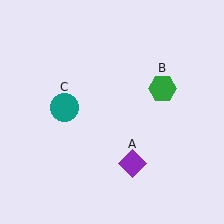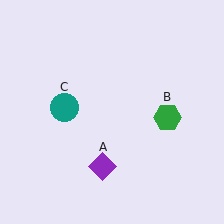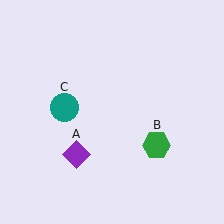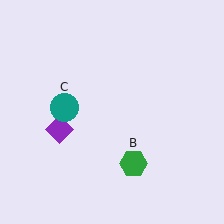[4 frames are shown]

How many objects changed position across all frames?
2 objects changed position: purple diamond (object A), green hexagon (object B).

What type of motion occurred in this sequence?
The purple diamond (object A), green hexagon (object B) rotated clockwise around the center of the scene.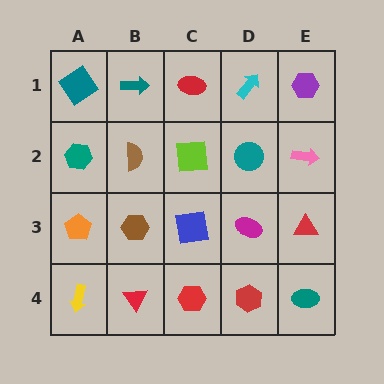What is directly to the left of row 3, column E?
A magenta ellipse.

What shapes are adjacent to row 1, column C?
A lime square (row 2, column C), a teal arrow (row 1, column B), a cyan arrow (row 1, column D).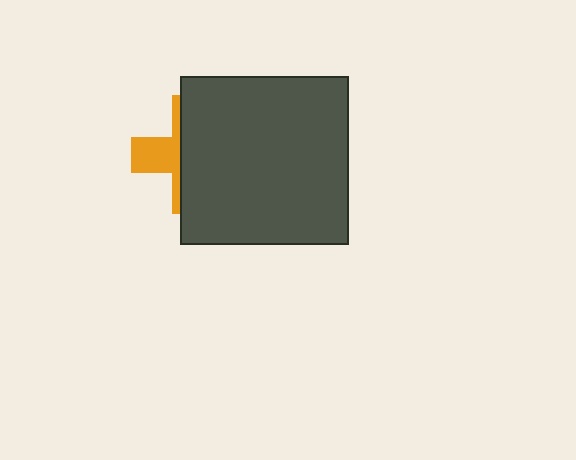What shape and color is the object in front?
The object in front is a dark gray square.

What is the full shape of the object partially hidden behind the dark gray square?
The partially hidden object is an orange cross.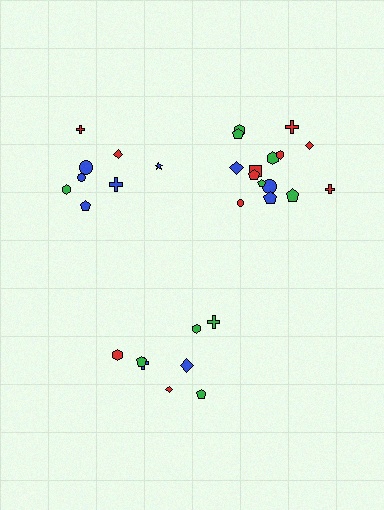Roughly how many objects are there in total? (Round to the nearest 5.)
Roughly 30 objects in total.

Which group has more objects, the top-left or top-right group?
The top-right group.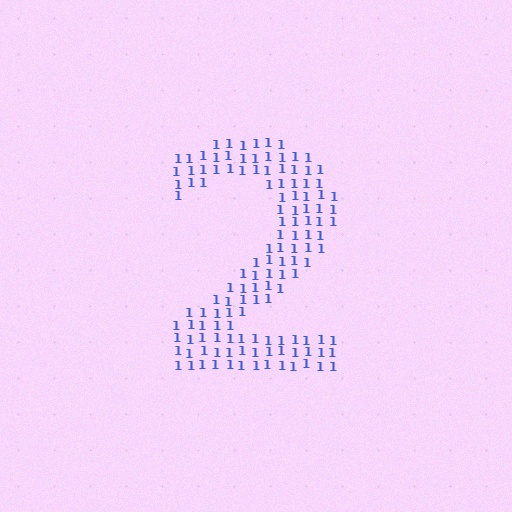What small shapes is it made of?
It is made of small digit 1's.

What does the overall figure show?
The overall figure shows the digit 2.